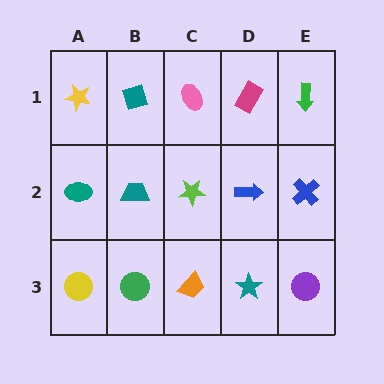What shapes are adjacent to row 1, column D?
A blue arrow (row 2, column D), a pink ellipse (row 1, column C), a green arrow (row 1, column E).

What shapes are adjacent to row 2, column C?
A pink ellipse (row 1, column C), an orange trapezoid (row 3, column C), a teal trapezoid (row 2, column B), a blue arrow (row 2, column D).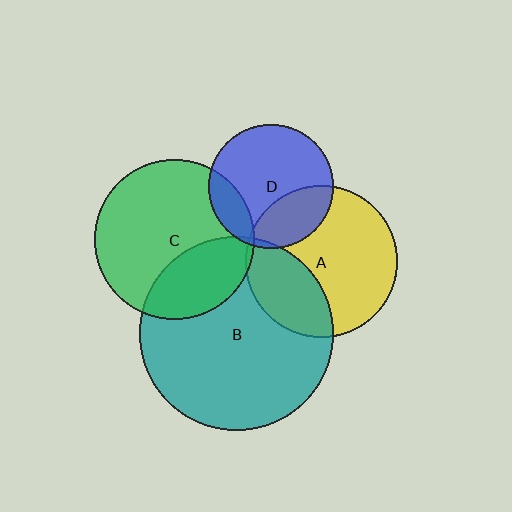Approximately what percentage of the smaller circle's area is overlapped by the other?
Approximately 15%.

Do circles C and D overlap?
Yes.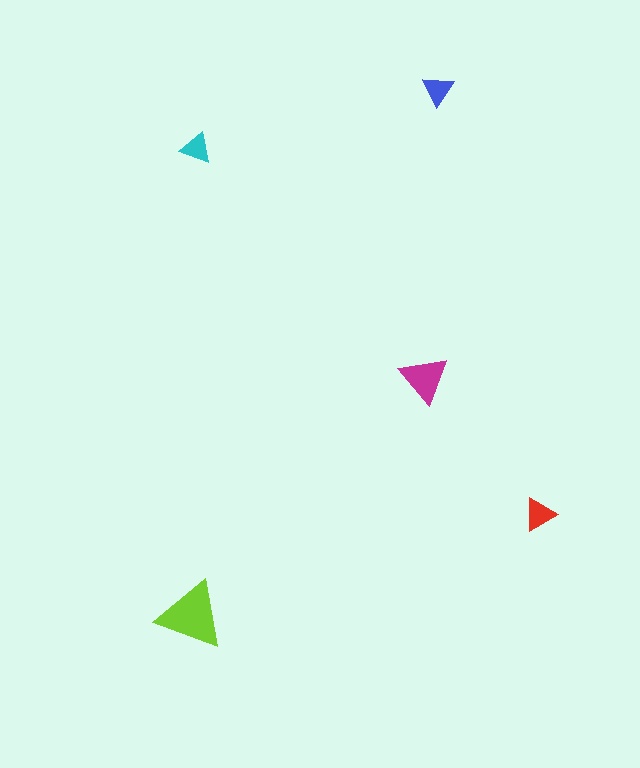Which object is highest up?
The blue triangle is topmost.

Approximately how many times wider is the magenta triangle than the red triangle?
About 1.5 times wider.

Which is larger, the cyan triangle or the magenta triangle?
The magenta one.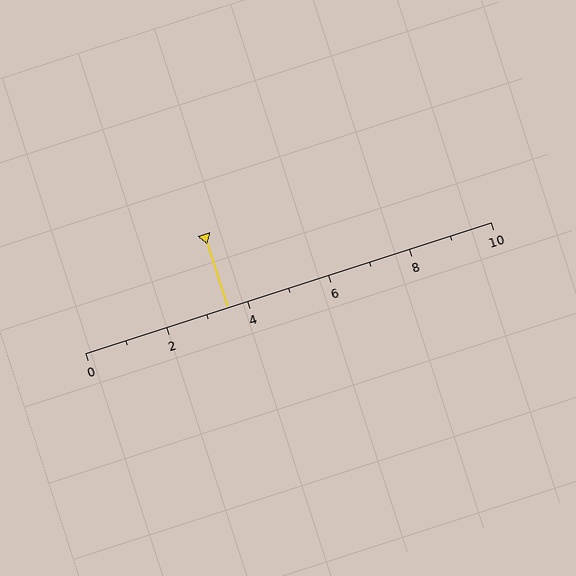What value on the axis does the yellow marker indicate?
The marker indicates approximately 3.5.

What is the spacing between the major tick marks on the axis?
The major ticks are spaced 2 apart.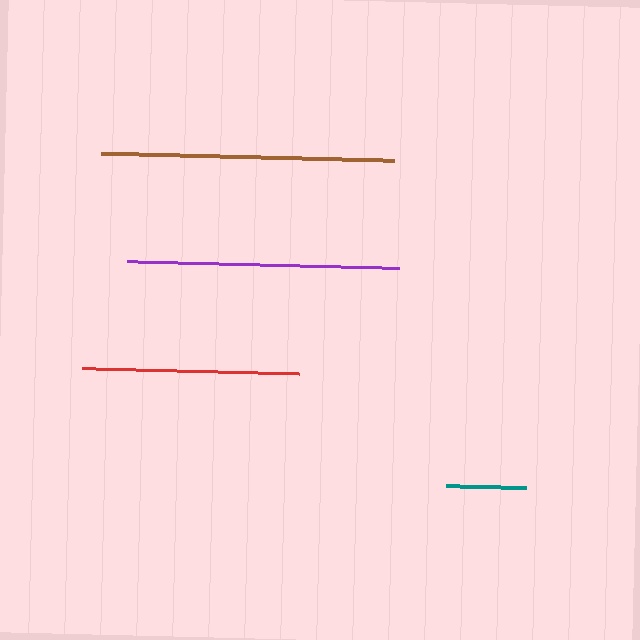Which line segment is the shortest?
The teal line is the shortest at approximately 79 pixels.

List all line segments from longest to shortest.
From longest to shortest: brown, purple, red, teal.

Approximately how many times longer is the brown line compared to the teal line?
The brown line is approximately 3.7 times the length of the teal line.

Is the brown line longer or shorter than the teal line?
The brown line is longer than the teal line.